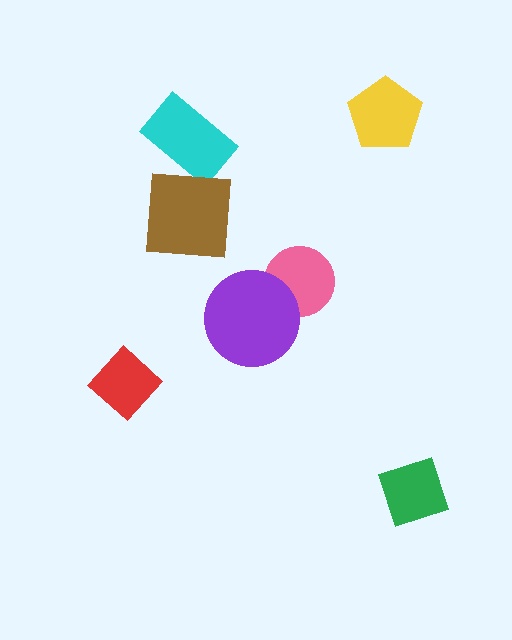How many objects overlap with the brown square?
0 objects overlap with the brown square.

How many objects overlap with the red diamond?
0 objects overlap with the red diamond.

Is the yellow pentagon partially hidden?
No, no other shape covers it.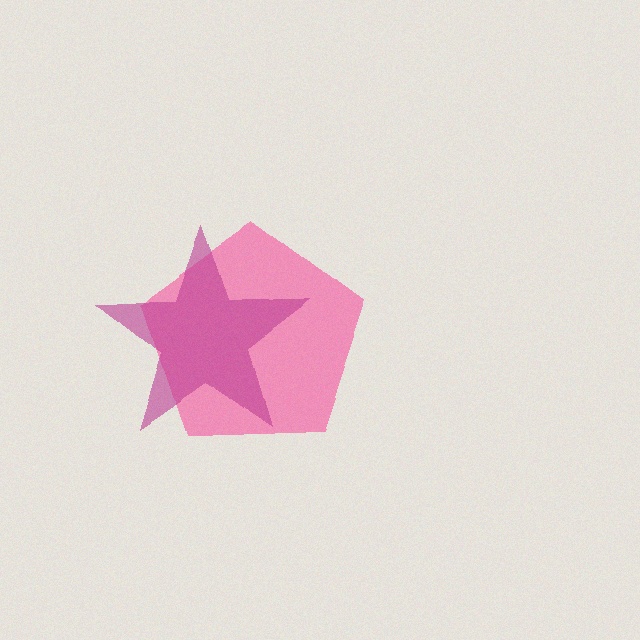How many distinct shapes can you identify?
There are 2 distinct shapes: a pink pentagon, a magenta star.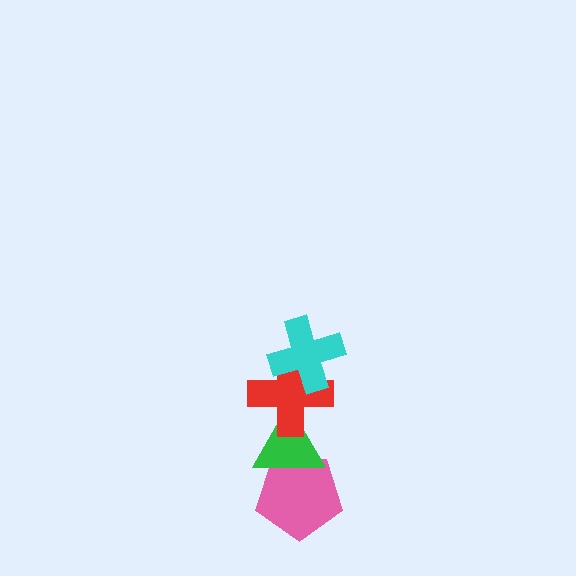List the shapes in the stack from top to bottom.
From top to bottom: the cyan cross, the red cross, the green triangle, the pink pentagon.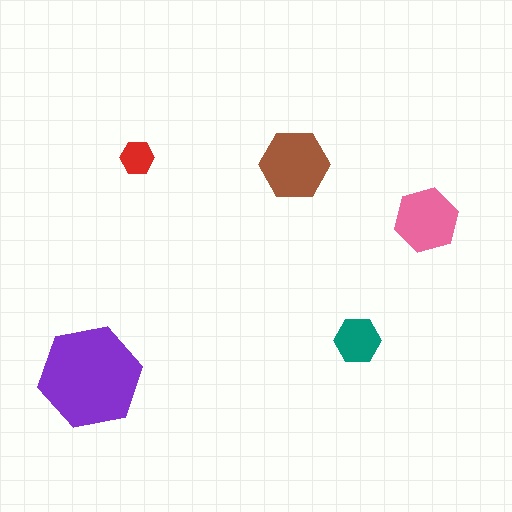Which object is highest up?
The red hexagon is topmost.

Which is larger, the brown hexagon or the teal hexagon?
The brown one.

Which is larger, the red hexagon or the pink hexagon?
The pink one.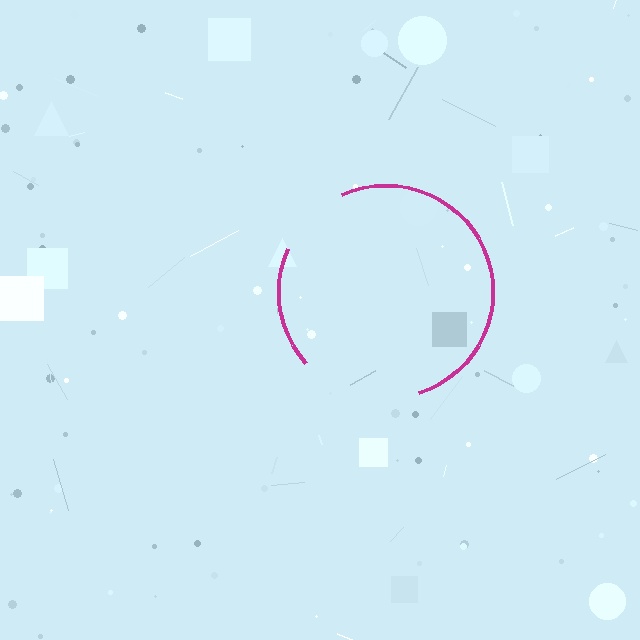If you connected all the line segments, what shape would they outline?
They would outline a circle.